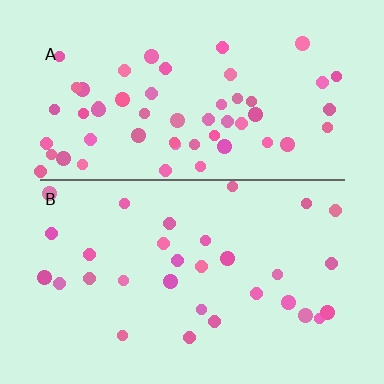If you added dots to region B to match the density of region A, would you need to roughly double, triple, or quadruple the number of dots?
Approximately double.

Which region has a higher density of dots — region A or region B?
A (the top).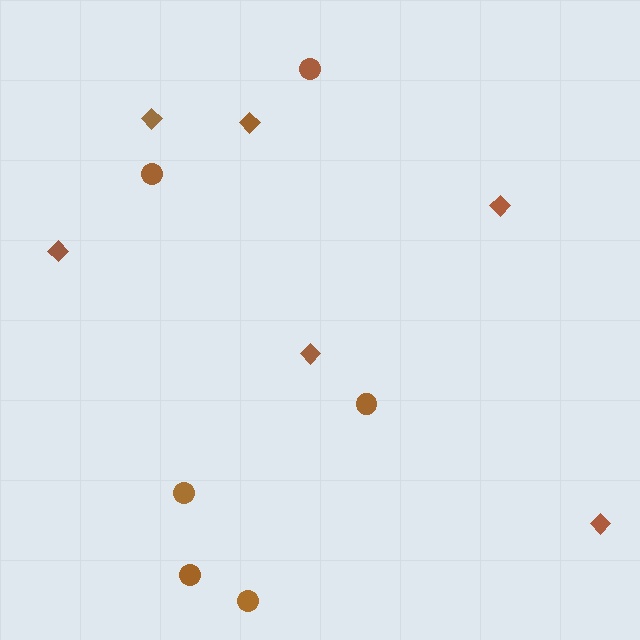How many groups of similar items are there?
There are 2 groups: one group of circles (6) and one group of diamonds (6).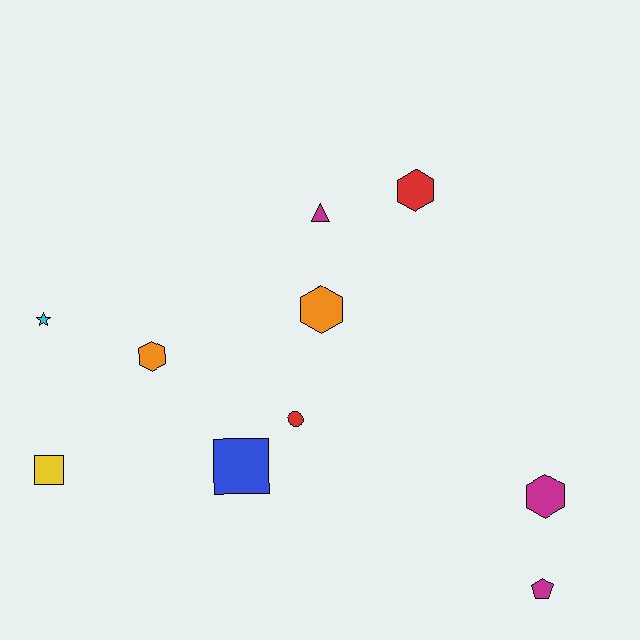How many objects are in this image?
There are 10 objects.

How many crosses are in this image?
There are no crosses.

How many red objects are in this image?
There are 2 red objects.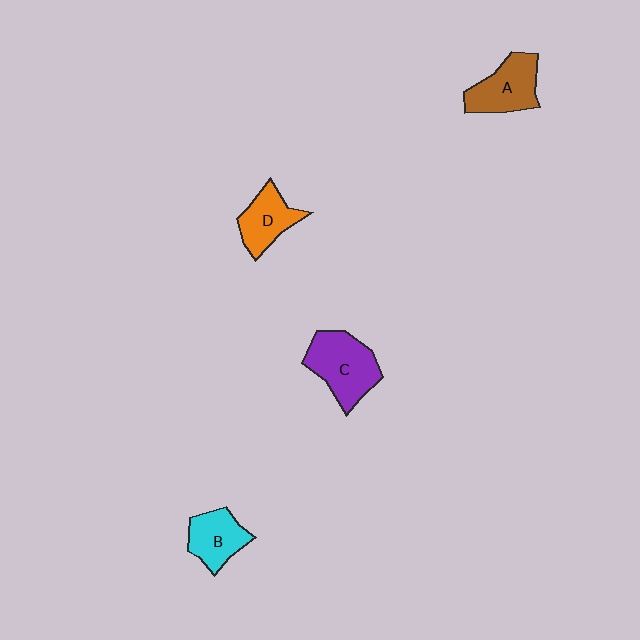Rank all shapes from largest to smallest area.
From largest to smallest: C (purple), A (brown), B (cyan), D (orange).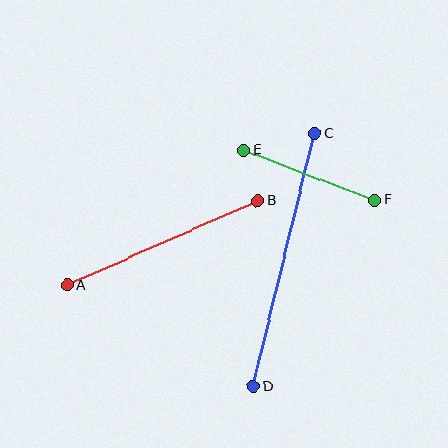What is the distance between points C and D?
The distance is approximately 260 pixels.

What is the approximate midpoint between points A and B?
The midpoint is at approximately (162, 243) pixels.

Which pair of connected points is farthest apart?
Points C and D are farthest apart.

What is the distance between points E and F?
The distance is approximately 140 pixels.